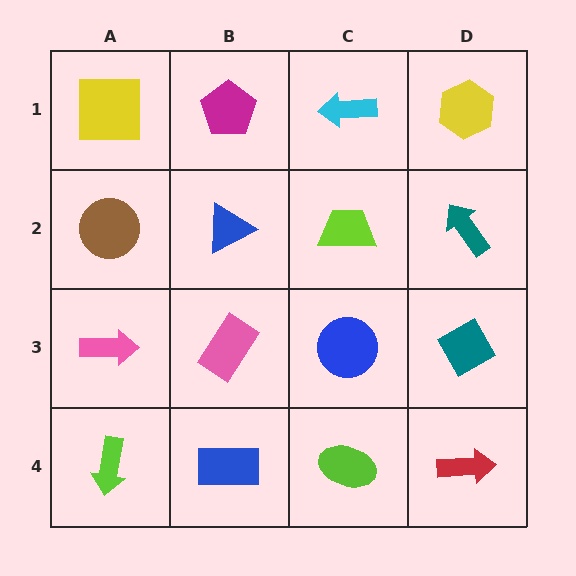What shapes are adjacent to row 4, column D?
A teal diamond (row 3, column D), a lime ellipse (row 4, column C).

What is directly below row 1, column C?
A lime trapezoid.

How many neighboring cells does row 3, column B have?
4.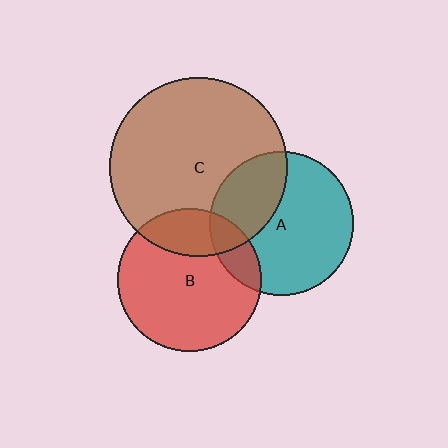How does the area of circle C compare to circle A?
Approximately 1.5 times.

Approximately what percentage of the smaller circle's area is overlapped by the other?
Approximately 15%.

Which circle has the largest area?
Circle C (brown).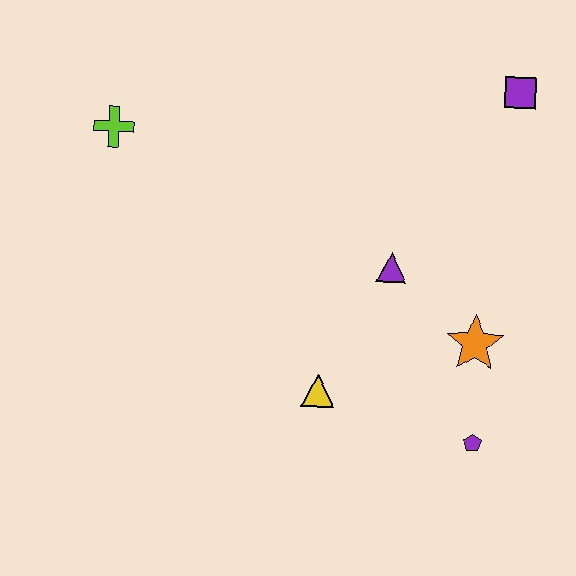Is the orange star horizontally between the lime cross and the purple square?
Yes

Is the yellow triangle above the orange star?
No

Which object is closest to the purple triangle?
The orange star is closest to the purple triangle.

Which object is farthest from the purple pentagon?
The lime cross is farthest from the purple pentagon.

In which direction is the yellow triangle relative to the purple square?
The yellow triangle is below the purple square.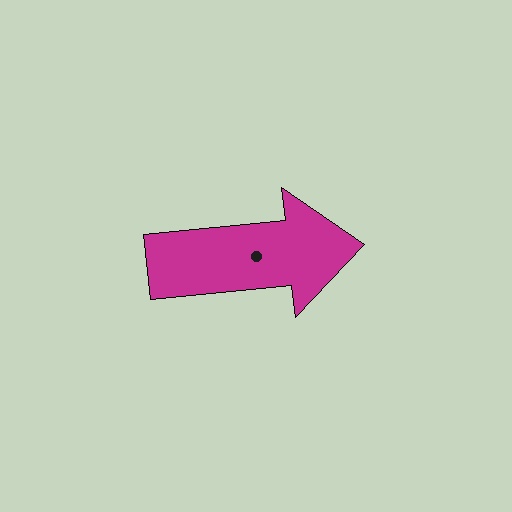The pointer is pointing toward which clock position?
Roughly 3 o'clock.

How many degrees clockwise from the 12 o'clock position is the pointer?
Approximately 84 degrees.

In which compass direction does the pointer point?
East.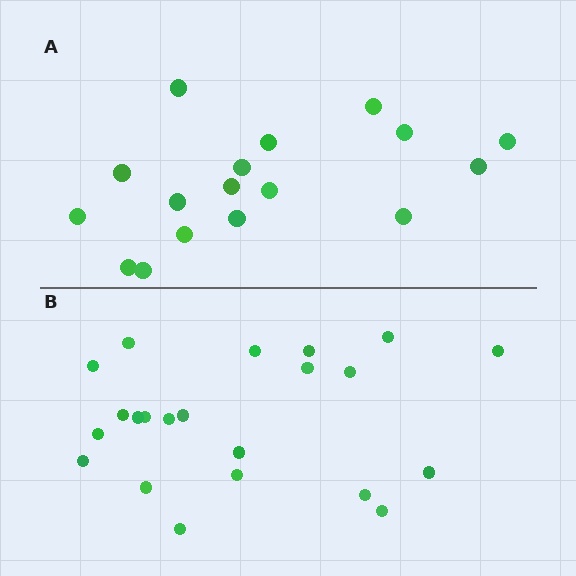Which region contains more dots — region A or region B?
Region B (the bottom region) has more dots.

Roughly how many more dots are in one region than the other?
Region B has about 5 more dots than region A.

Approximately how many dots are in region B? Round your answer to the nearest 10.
About 20 dots. (The exact count is 22, which rounds to 20.)